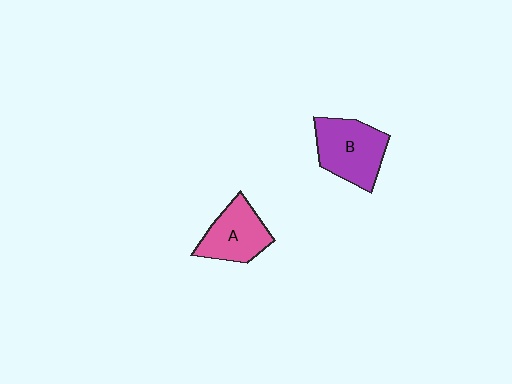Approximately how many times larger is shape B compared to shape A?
Approximately 1.2 times.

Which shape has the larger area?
Shape B (purple).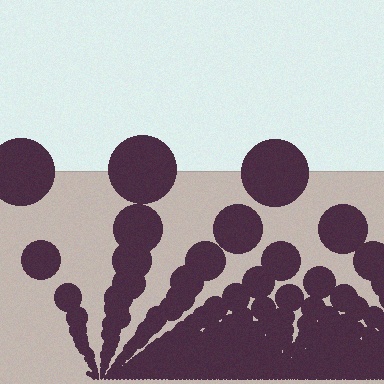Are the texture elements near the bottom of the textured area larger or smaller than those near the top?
Smaller. The gradient is inverted — elements near the bottom are smaller and denser.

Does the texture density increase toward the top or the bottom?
Density increases toward the bottom.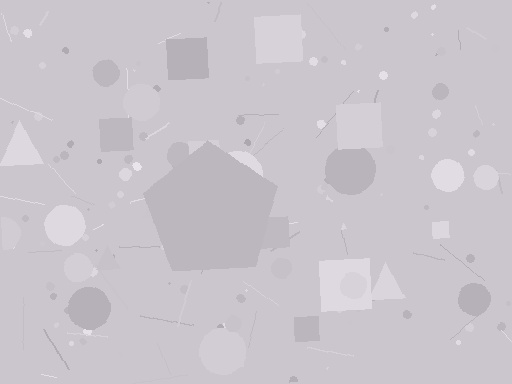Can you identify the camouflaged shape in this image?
The camouflaged shape is a pentagon.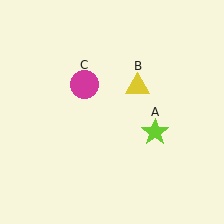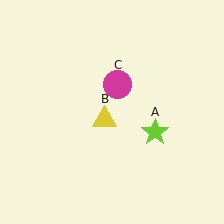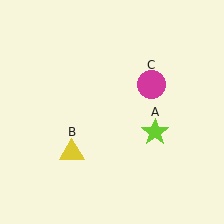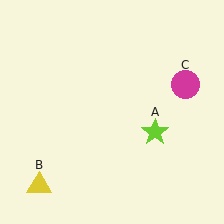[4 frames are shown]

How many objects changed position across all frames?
2 objects changed position: yellow triangle (object B), magenta circle (object C).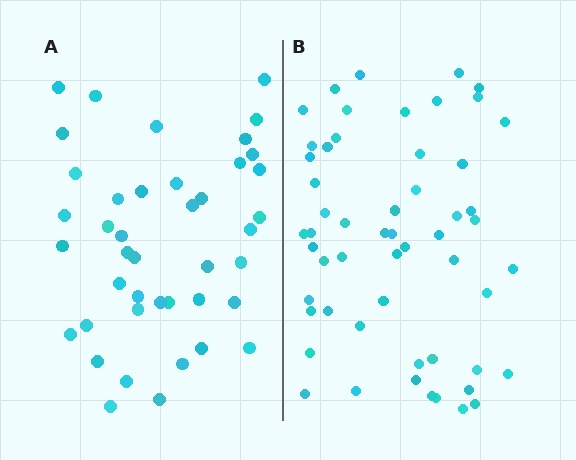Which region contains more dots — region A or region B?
Region B (the right region) has more dots.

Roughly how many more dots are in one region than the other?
Region B has approximately 15 more dots than region A.